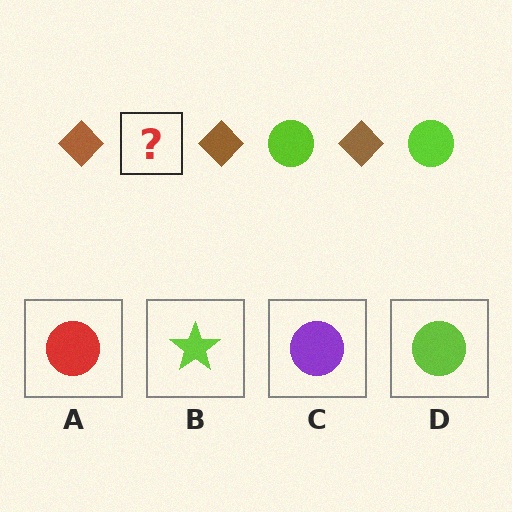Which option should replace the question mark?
Option D.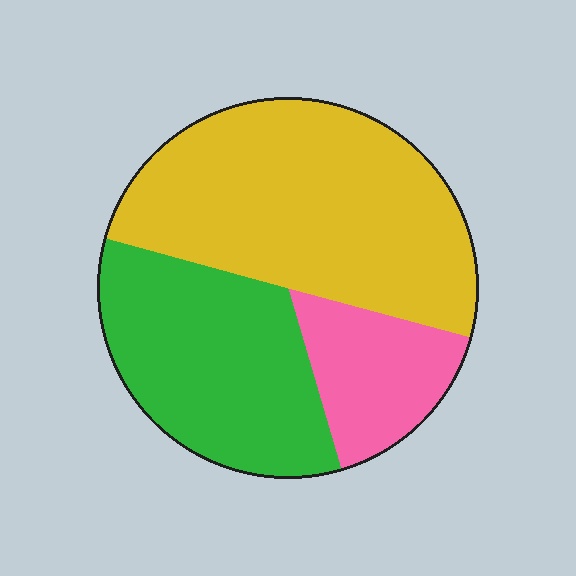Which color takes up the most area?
Yellow, at roughly 50%.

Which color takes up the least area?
Pink, at roughly 15%.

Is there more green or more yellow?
Yellow.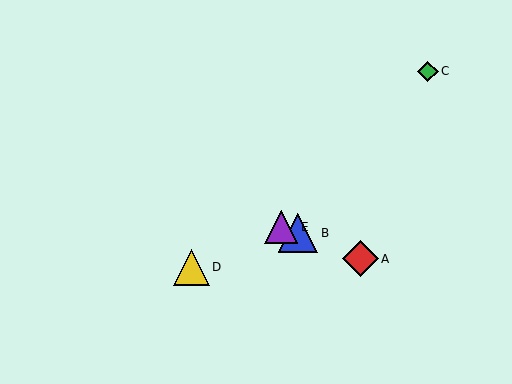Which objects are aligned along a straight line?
Objects A, B, E are aligned along a straight line.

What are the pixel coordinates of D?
Object D is at (191, 267).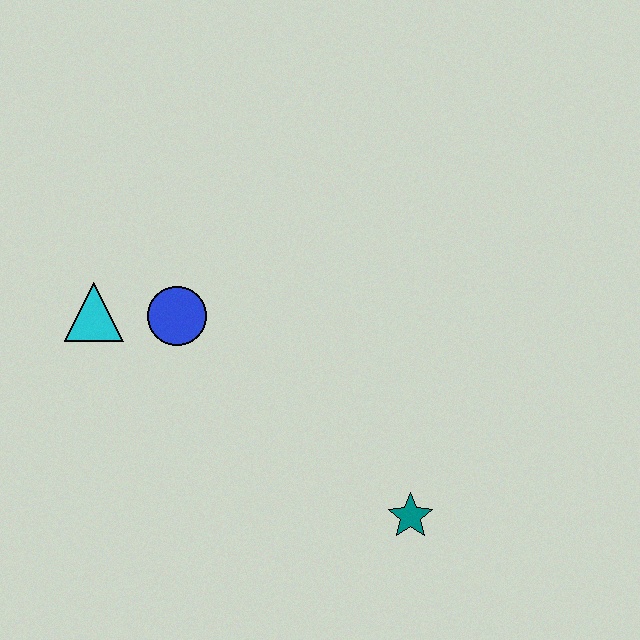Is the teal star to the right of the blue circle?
Yes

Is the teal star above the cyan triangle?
No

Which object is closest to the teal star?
The blue circle is closest to the teal star.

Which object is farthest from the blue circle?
The teal star is farthest from the blue circle.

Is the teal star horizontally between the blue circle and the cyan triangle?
No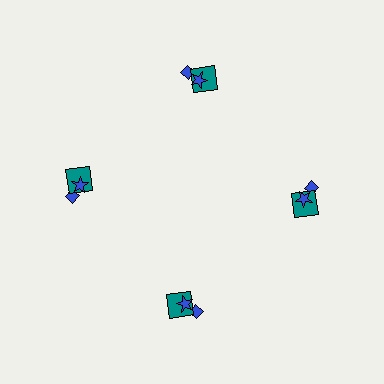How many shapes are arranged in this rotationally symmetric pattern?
There are 12 shapes, arranged in 4 groups of 3.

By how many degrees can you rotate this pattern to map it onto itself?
The pattern maps onto itself every 90 degrees of rotation.